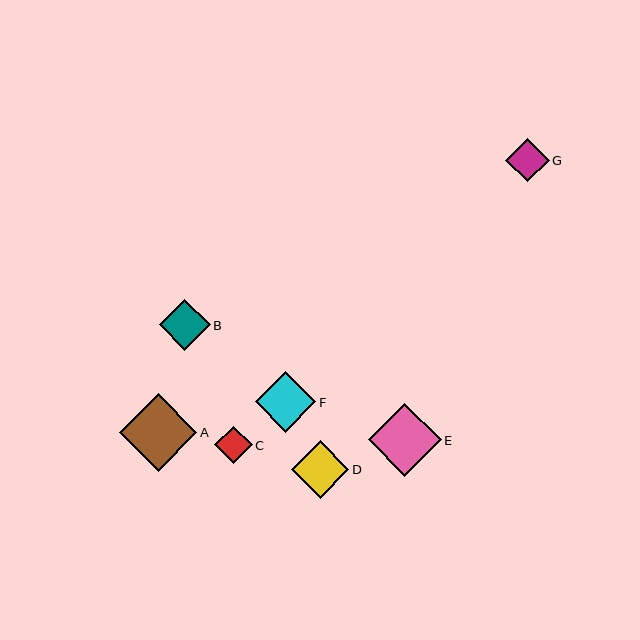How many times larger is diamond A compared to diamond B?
Diamond A is approximately 1.5 times the size of diamond B.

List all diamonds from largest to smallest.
From largest to smallest: A, E, F, D, B, G, C.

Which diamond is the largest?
Diamond A is the largest with a size of approximately 78 pixels.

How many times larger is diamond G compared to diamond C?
Diamond G is approximately 1.2 times the size of diamond C.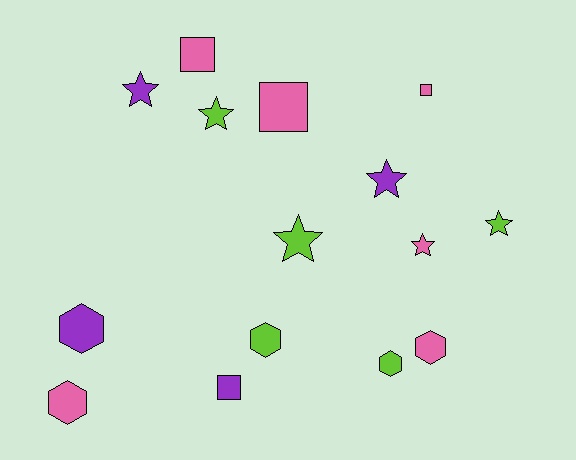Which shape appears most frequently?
Star, with 6 objects.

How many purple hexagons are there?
There is 1 purple hexagon.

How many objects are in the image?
There are 15 objects.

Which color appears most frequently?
Pink, with 6 objects.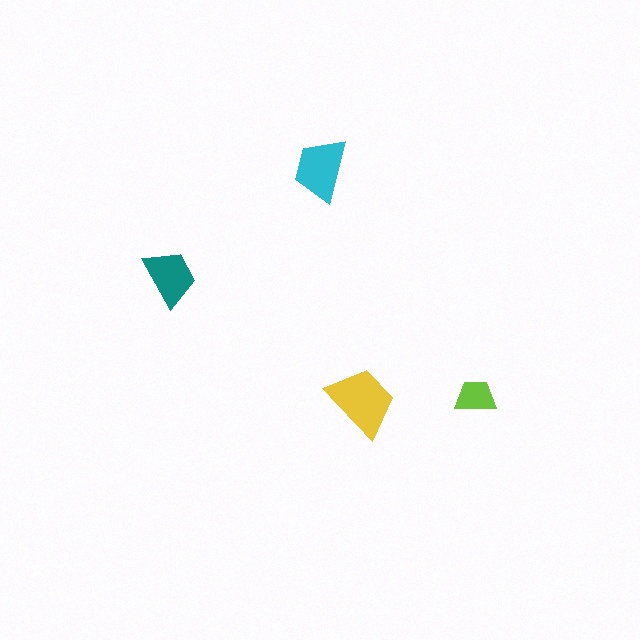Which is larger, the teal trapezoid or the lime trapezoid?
The teal one.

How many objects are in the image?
There are 4 objects in the image.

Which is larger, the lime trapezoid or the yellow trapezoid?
The yellow one.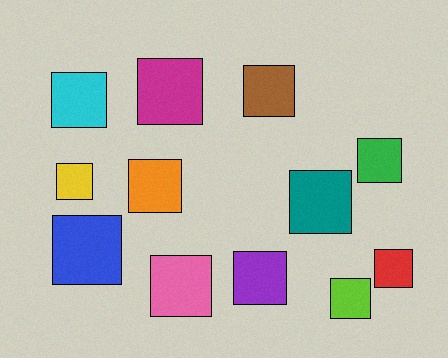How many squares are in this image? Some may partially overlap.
There are 12 squares.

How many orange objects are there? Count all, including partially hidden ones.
There is 1 orange object.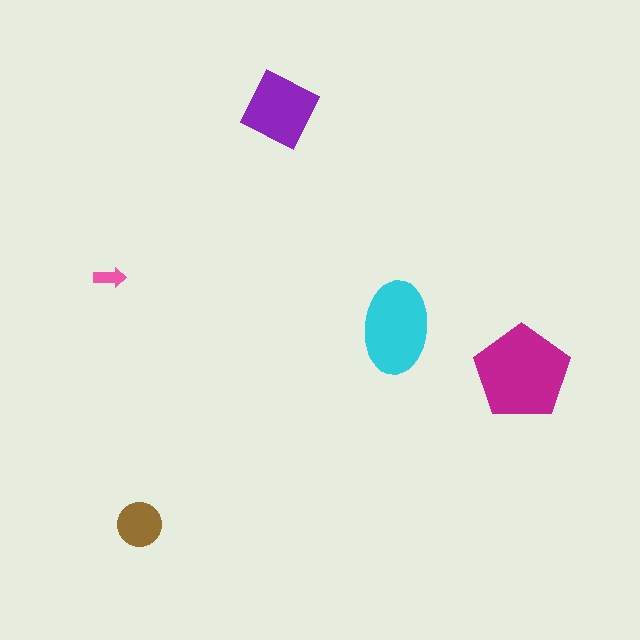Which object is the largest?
The magenta pentagon.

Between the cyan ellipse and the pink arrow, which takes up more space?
The cyan ellipse.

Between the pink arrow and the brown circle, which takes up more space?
The brown circle.